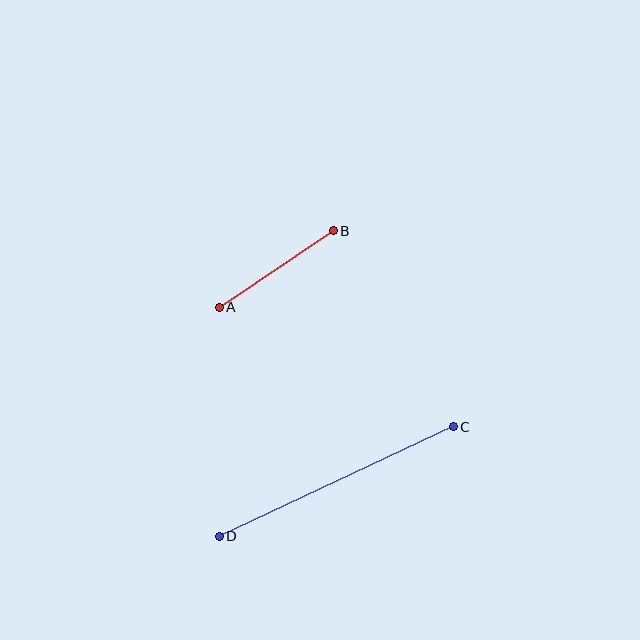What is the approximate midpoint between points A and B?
The midpoint is at approximately (276, 269) pixels.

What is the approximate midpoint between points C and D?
The midpoint is at approximately (336, 481) pixels.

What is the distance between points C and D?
The distance is approximately 258 pixels.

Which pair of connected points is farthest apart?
Points C and D are farthest apart.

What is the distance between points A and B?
The distance is approximately 137 pixels.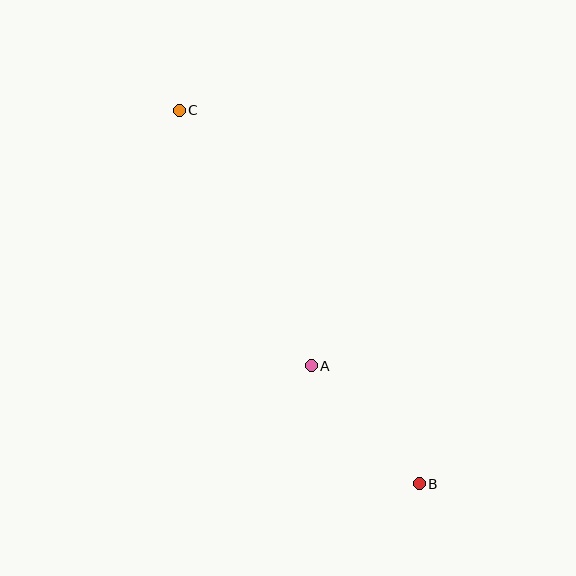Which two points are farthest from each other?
Points B and C are farthest from each other.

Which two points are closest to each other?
Points A and B are closest to each other.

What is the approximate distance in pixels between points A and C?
The distance between A and C is approximately 288 pixels.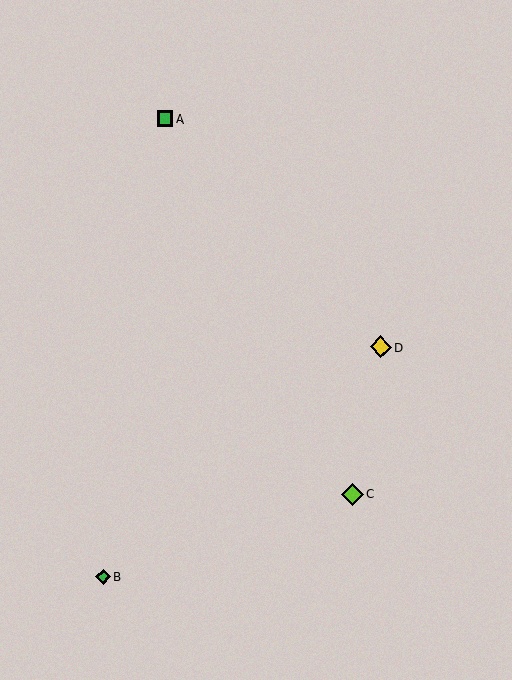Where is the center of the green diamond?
The center of the green diamond is at (103, 577).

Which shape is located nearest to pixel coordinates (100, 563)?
The green diamond (labeled B) at (103, 577) is nearest to that location.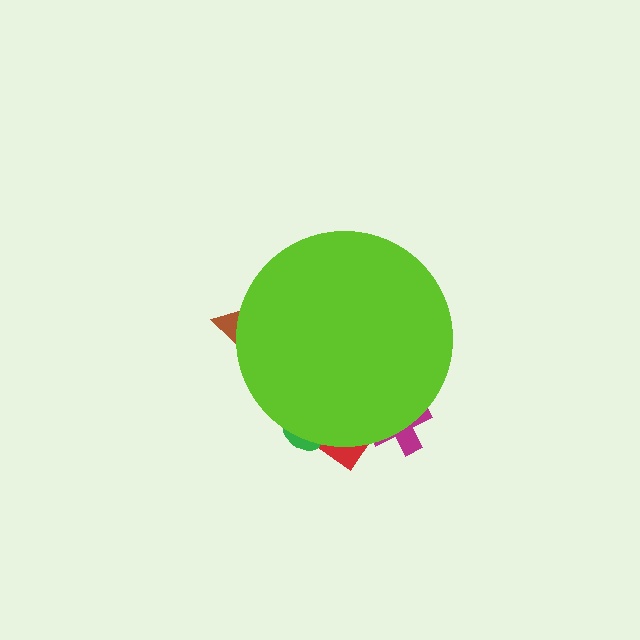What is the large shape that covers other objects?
A lime circle.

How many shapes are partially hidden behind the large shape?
4 shapes are partially hidden.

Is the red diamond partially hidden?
Yes, the red diamond is partially hidden behind the lime circle.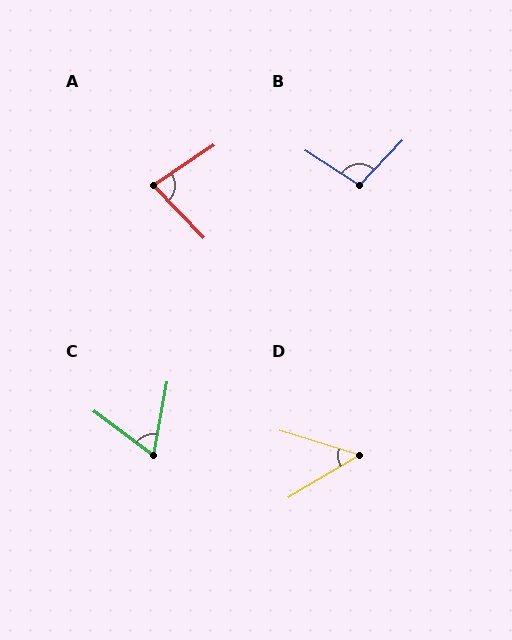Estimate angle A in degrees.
Approximately 80 degrees.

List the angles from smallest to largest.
D (48°), C (63°), A (80°), B (101°).